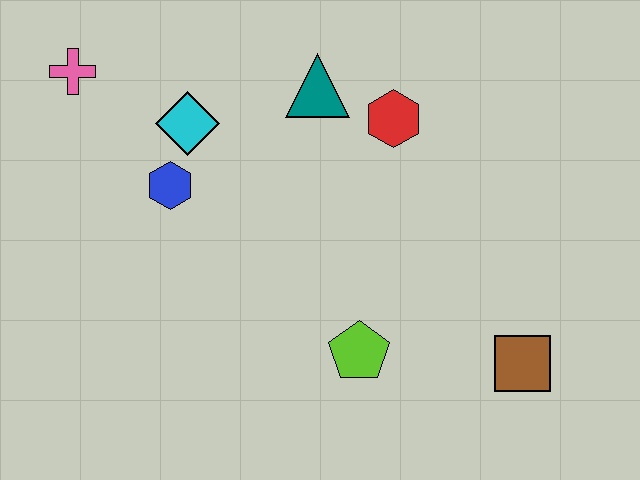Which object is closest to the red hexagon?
The teal triangle is closest to the red hexagon.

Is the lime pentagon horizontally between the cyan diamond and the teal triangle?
No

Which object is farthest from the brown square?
The pink cross is farthest from the brown square.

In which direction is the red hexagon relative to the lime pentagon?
The red hexagon is above the lime pentagon.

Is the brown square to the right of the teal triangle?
Yes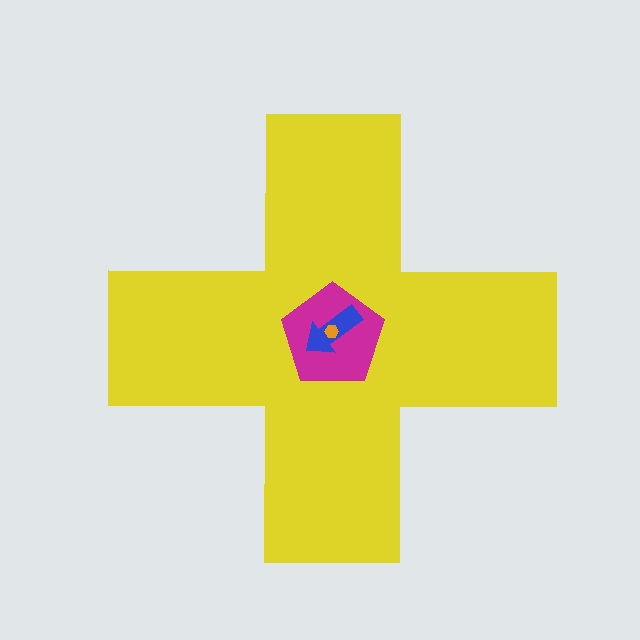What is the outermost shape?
The yellow cross.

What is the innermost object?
The orange hexagon.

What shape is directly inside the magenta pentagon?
The blue arrow.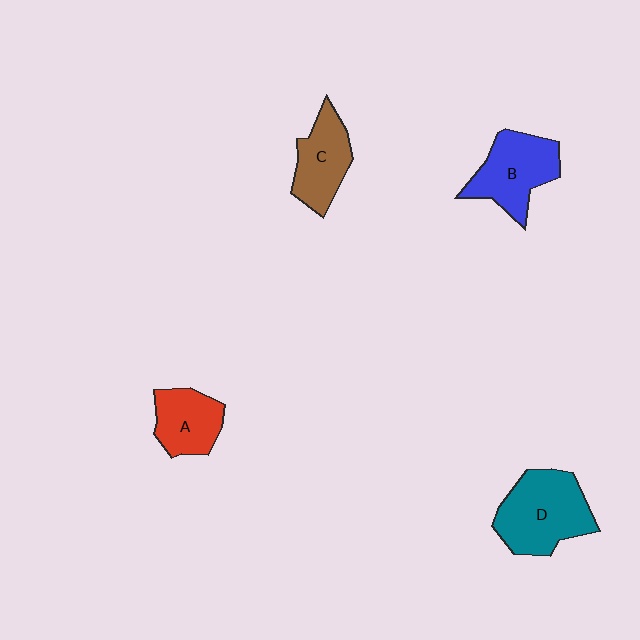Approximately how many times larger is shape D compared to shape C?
Approximately 1.5 times.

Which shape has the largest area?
Shape D (teal).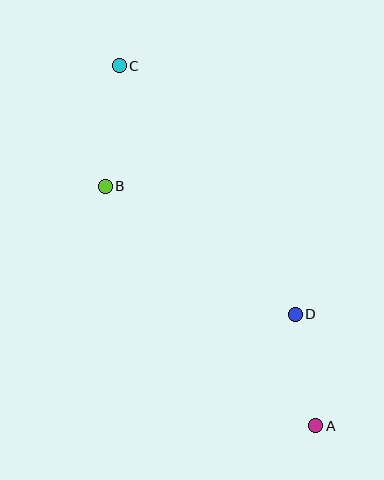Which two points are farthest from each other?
Points A and C are farthest from each other.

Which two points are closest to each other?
Points A and D are closest to each other.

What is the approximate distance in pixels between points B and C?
The distance between B and C is approximately 121 pixels.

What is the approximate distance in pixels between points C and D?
The distance between C and D is approximately 305 pixels.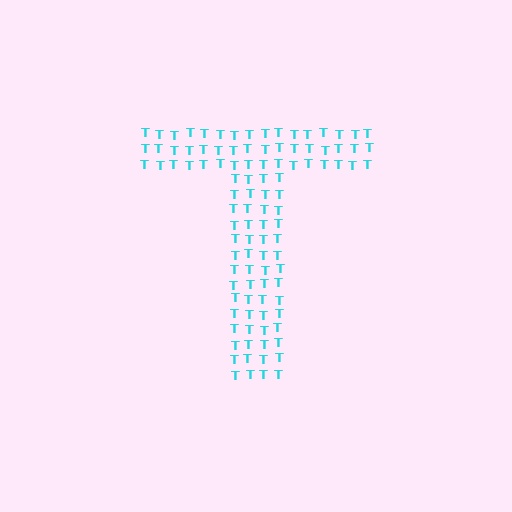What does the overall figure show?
The overall figure shows the letter T.